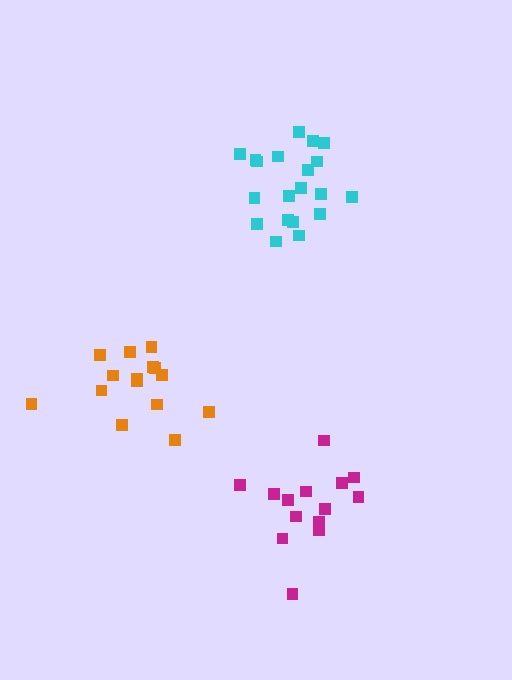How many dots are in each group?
Group 1: 14 dots, Group 2: 20 dots, Group 3: 15 dots (49 total).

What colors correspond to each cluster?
The clusters are colored: magenta, cyan, orange.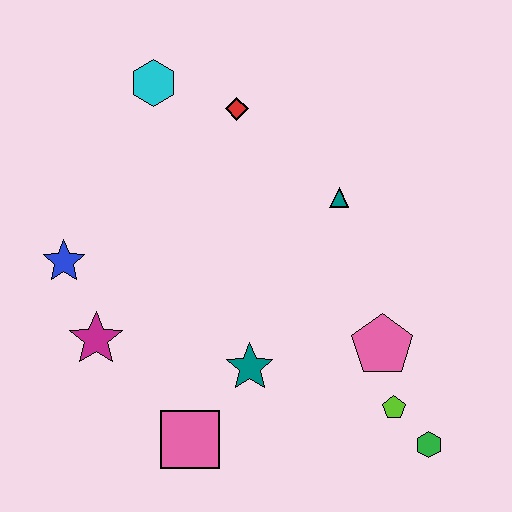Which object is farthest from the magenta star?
The green hexagon is farthest from the magenta star.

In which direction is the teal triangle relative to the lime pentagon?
The teal triangle is above the lime pentagon.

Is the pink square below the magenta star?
Yes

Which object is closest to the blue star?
The magenta star is closest to the blue star.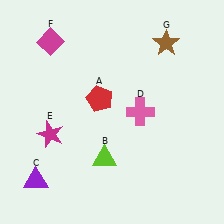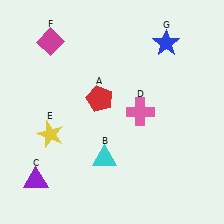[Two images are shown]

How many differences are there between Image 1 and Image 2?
There are 3 differences between the two images.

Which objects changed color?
B changed from lime to cyan. E changed from magenta to yellow. G changed from brown to blue.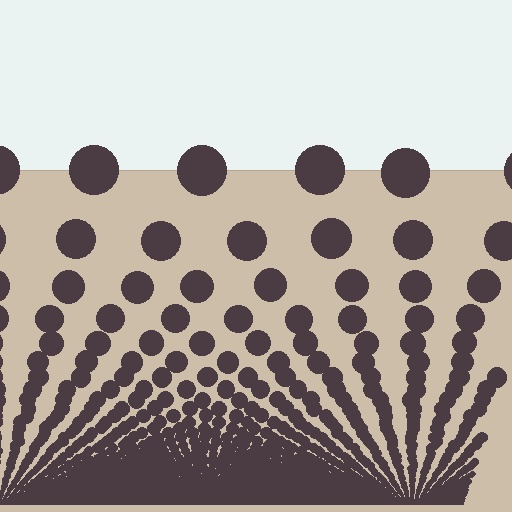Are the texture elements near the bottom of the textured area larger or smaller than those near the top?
Smaller. The gradient is inverted — elements near the bottom are smaller and denser.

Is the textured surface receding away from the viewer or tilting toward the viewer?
The surface appears to tilt toward the viewer. Texture elements get larger and sparser toward the top.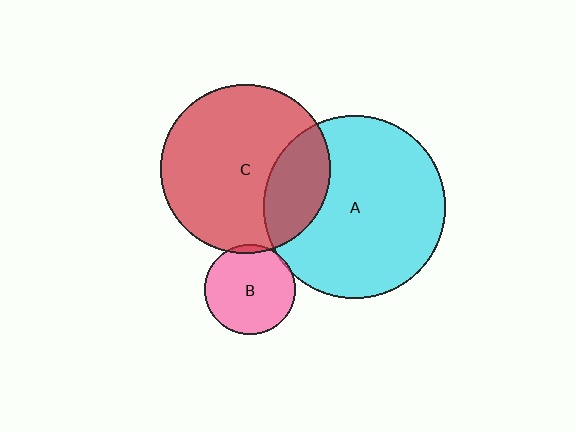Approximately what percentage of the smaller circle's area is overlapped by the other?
Approximately 25%.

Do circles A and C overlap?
Yes.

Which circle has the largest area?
Circle A (cyan).